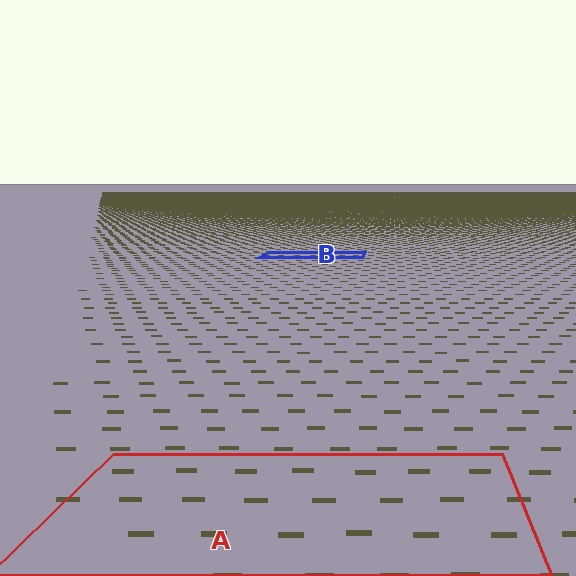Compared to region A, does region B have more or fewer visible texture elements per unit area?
Region B has more texture elements per unit area — they are packed more densely because it is farther away.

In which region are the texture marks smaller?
The texture marks are smaller in region B, because it is farther away.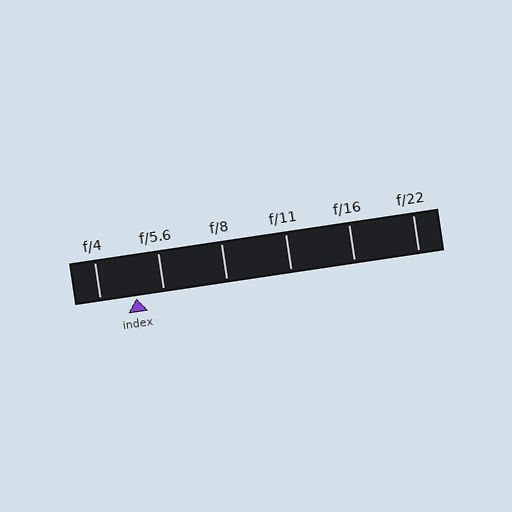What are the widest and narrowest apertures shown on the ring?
The widest aperture shown is f/4 and the narrowest is f/22.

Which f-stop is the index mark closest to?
The index mark is closest to f/5.6.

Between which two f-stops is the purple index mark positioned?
The index mark is between f/4 and f/5.6.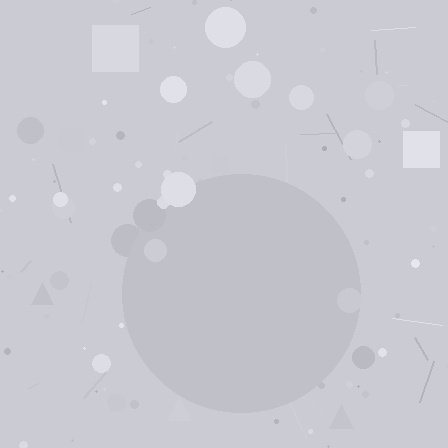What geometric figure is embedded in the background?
A circle is embedded in the background.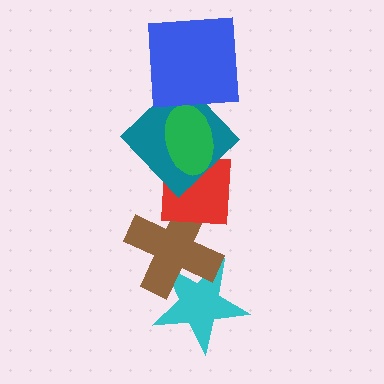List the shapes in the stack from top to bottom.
From top to bottom: the blue square, the green ellipse, the teal diamond, the red square, the brown cross, the cyan star.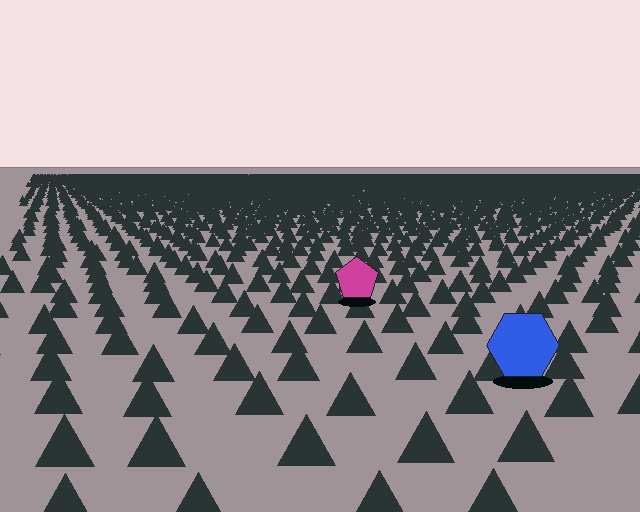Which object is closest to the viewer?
The blue hexagon is closest. The texture marks near it are larger and more spread out.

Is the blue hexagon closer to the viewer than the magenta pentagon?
Yes. The blue hexagon is closer — you can tell from the texture gradient: the ground texture is coarser near it.